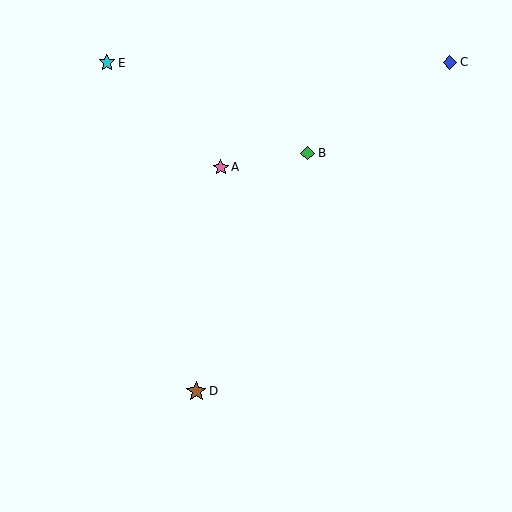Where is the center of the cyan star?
The center of the cyan star is at (107, 63).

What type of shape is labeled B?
Shape B is a green diamond.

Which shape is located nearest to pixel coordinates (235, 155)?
The pink star (labeled A) at (221, 167) is nearest to that location.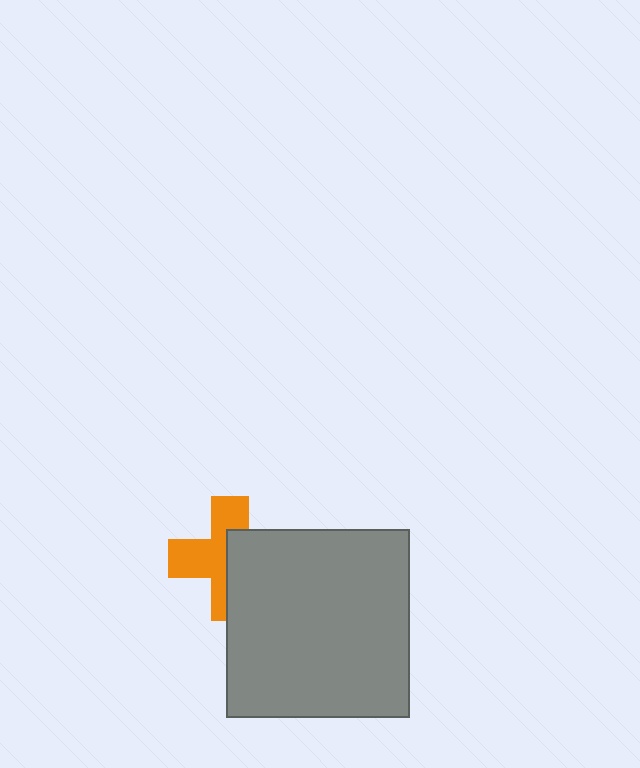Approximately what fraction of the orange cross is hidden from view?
Roughly 48% of the orange cross is hidden behind the gray rectangle.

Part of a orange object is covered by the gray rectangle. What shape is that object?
It is a cross.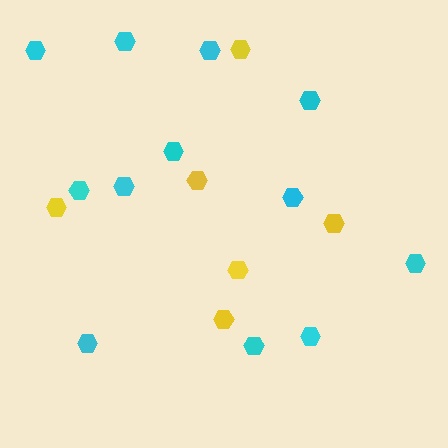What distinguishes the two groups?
There are 2 groups: one group of yellow hexagons (6) and one group of cyan hexagons (12).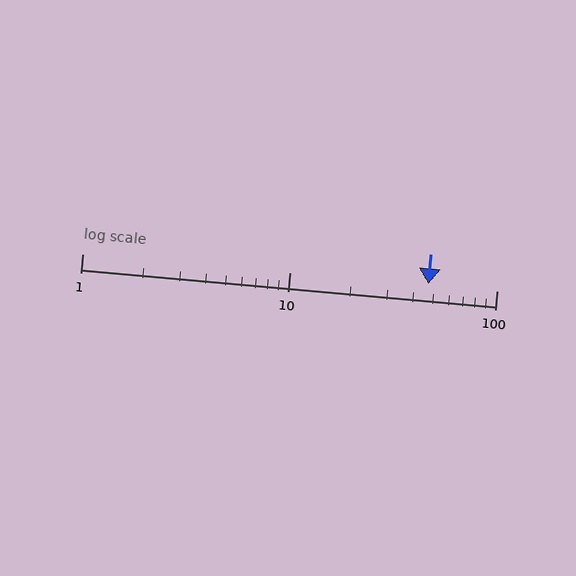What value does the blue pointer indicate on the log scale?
The pointer indicates approximately 47.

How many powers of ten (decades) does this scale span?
The scale spans 2 decades, from 1 to 100.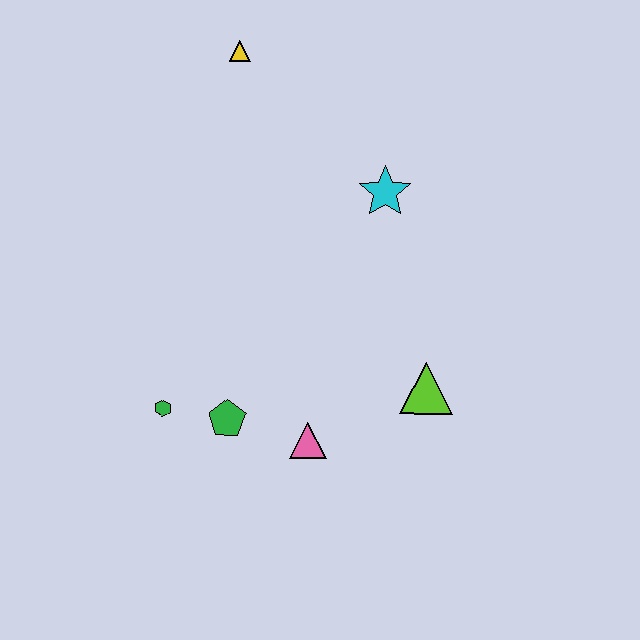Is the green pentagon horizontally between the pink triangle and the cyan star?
No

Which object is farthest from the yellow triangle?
The pink triangle is farthest from the yellow triangle.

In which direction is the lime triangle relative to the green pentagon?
The lime triangle is to the right of the green pentagon.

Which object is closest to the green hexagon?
The green pentagon is closest to the green hexagon.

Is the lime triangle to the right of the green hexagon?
Yes